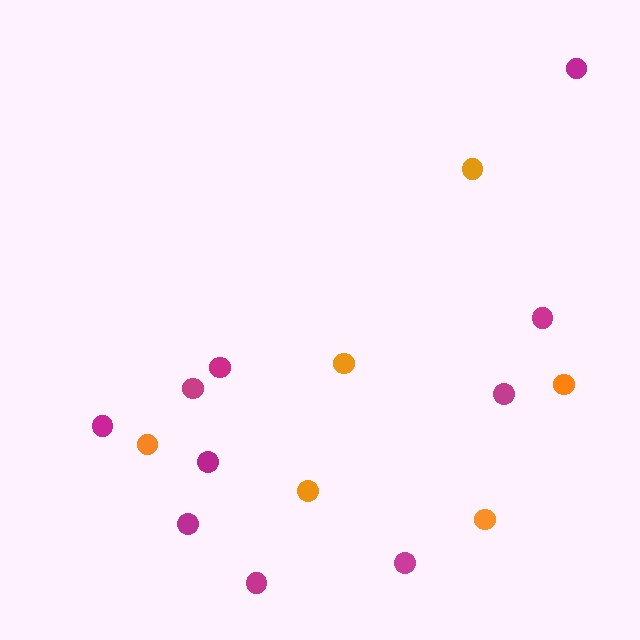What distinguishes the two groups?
There are 2 groups: one group of orange circles (6) and one group of magenta circles (10).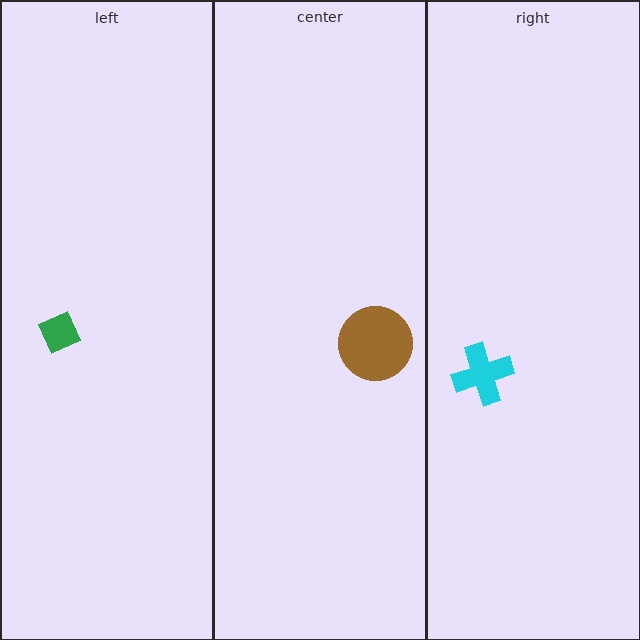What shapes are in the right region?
The cyan cross.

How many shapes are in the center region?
1.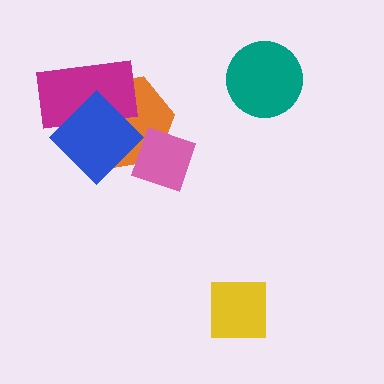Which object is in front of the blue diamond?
The pink diamond is in front of the blue diamond.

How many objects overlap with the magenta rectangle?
2 objects overlap with the magenta rectangle.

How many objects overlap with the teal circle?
0 objects overlap with the teal circle.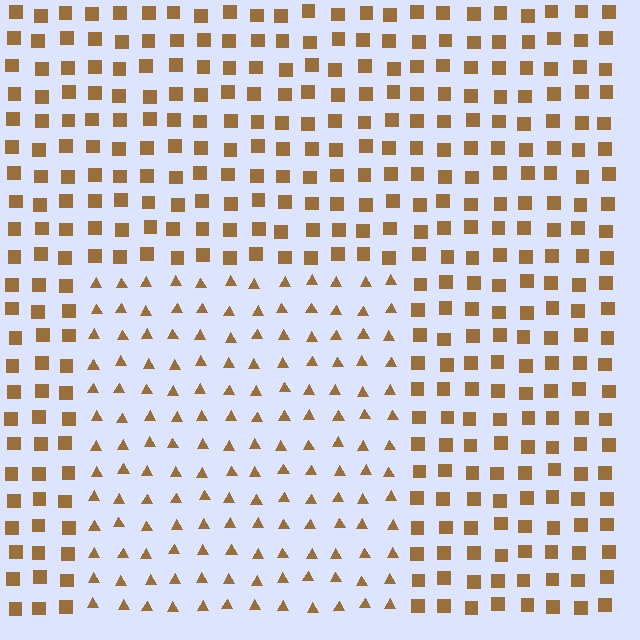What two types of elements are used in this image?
The image uses triangles inside the rectangle region and squares outside it.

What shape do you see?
I see a rectangle.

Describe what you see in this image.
The image is filled with small brown elements arranged in a uniform grid. A rectangle-shaped region contains triangles, while the surrounding area contains squares. The boundary is defined purely by the change in element shape.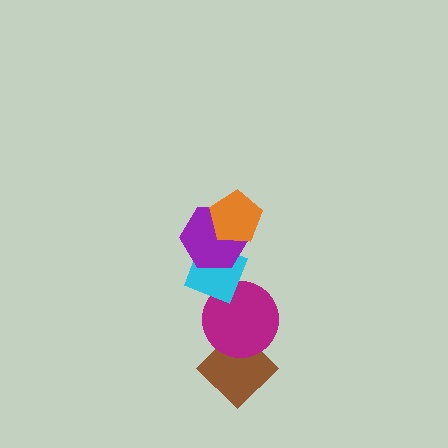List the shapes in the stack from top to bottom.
From top to bottom: the orange pentagon, the purple hexagon, the cyan diamond, the magenta circle, the brown diamond.